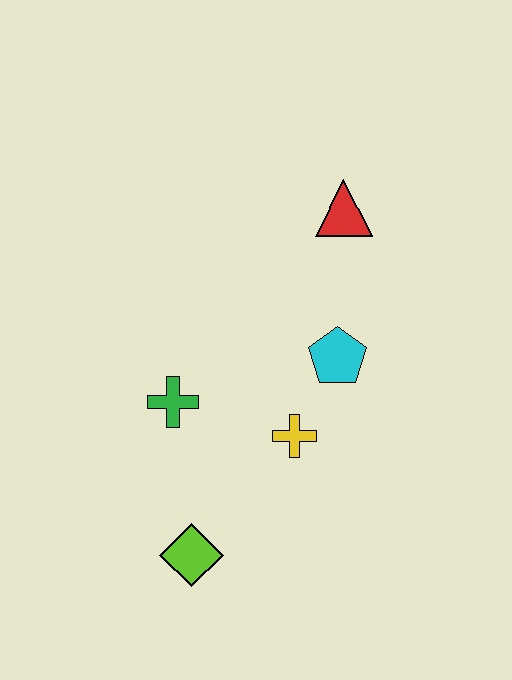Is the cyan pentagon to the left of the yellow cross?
No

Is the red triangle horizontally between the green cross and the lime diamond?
No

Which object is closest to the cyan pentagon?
The yellow cross is closest to the cyan pentagon.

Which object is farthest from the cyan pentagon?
The lime diamond is farthest from the cyan pentagon.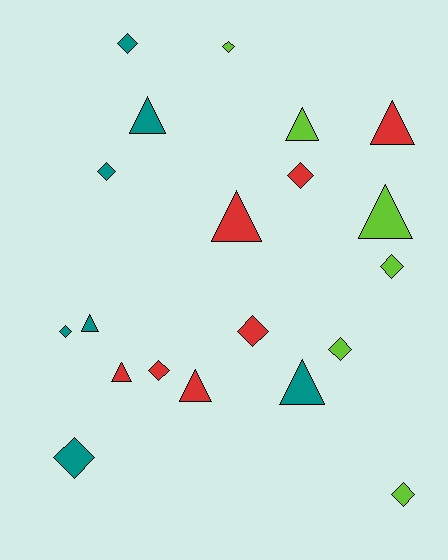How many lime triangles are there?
There are 2 lime triangles.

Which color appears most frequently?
Red, with 7 objects.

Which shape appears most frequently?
Diamond, with 11 objects.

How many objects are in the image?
There are 20 objects.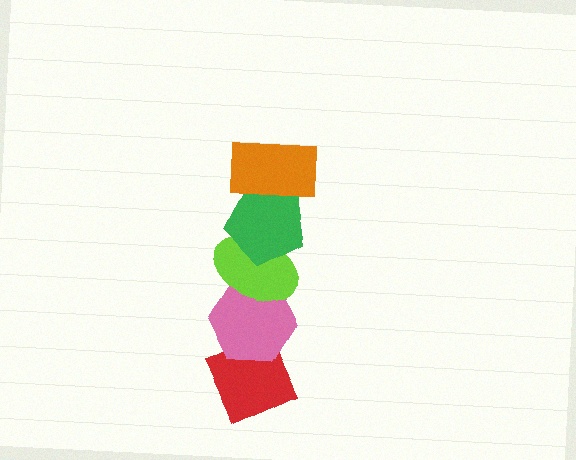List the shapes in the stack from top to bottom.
From top to bottom: the orange rectangle, the green pentagon, the lime ellipse, the pink hexagon, the red diamond.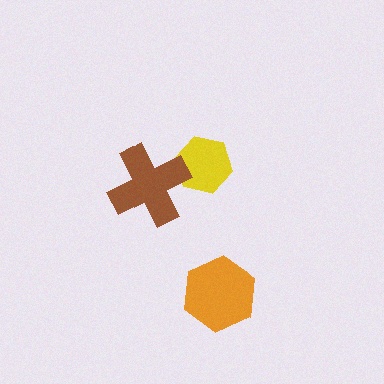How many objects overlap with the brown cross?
1 object overlaps with the brown cross.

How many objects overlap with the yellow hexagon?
1 object overlaps with the yellow hexagon.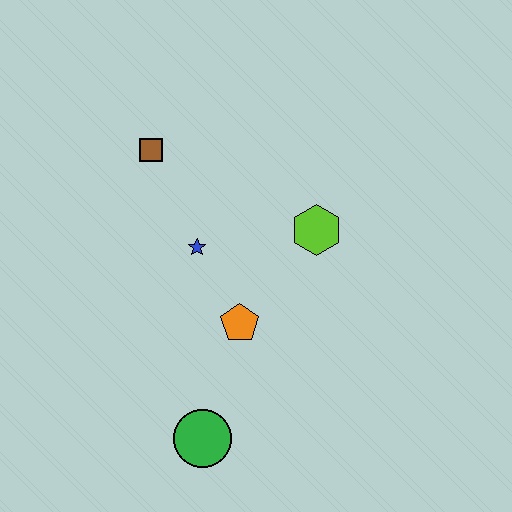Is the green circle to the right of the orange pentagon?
No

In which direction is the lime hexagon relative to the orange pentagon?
The lime hexagon is above the orange pentagon.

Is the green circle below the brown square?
Yes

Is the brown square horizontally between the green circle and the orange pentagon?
No